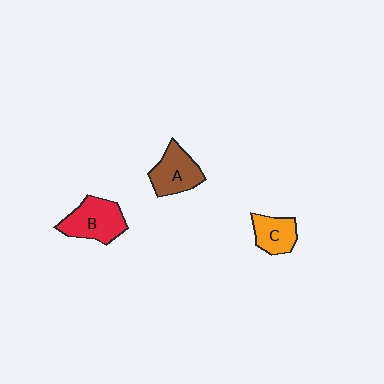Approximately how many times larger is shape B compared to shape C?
Approximately 1.5 times.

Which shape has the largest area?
Shape B (red).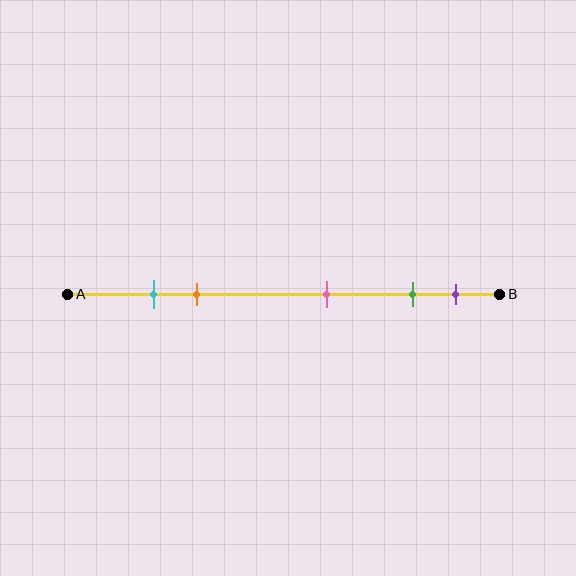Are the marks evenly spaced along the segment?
No, the marks are not evenly spaced.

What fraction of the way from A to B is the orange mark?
The orange mark is approximately 30% (0.3) of the way from A to B.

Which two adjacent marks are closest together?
The cyan and orange marks are the closest adjacent pair.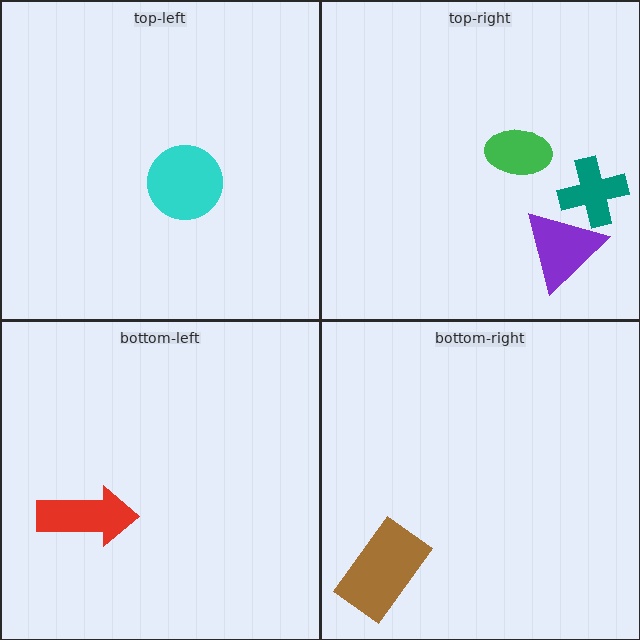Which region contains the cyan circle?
The top-left region.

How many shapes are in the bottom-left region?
1.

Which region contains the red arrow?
The bottom-left region.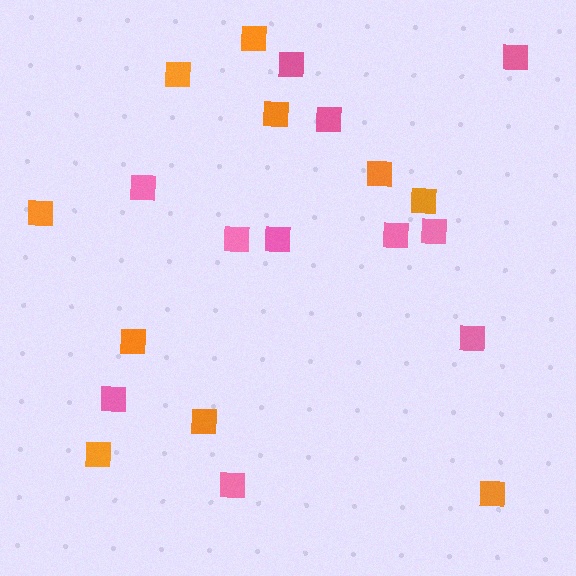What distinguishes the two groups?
There are 2 groups: one group of pink squares (11) and one group of orange squares (10).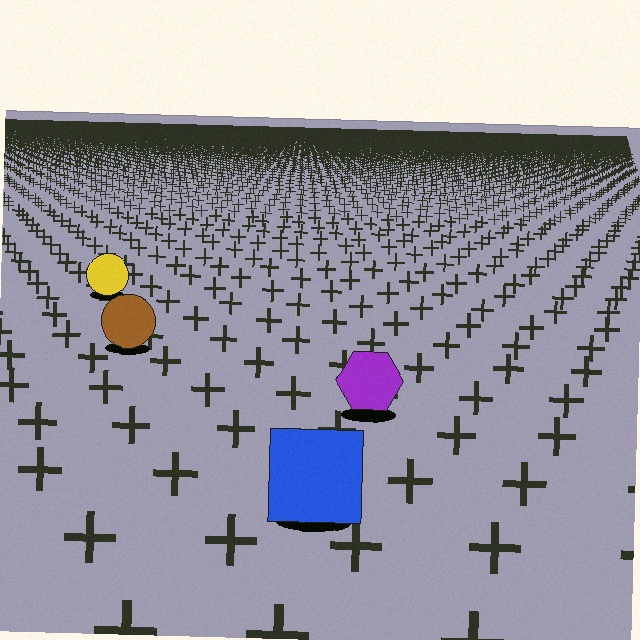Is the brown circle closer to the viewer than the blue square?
No. The blue square is closer — you can tell from the texture gradient: the ground texture is coarser near it.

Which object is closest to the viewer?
The blue square is closest. The texture marks near it are larger and more spread out.